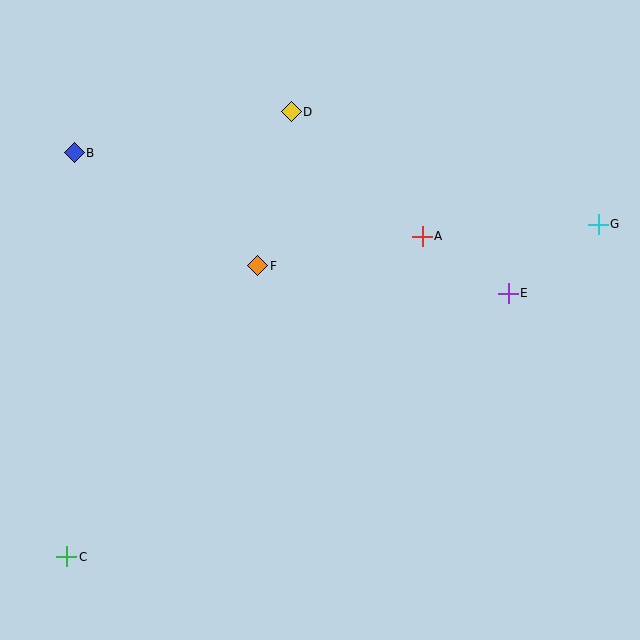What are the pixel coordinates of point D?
Point D is at (291, 112).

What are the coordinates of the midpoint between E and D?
The midpoint between E and D is at (400, 203).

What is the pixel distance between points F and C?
The distance between F and C is 348 pixels.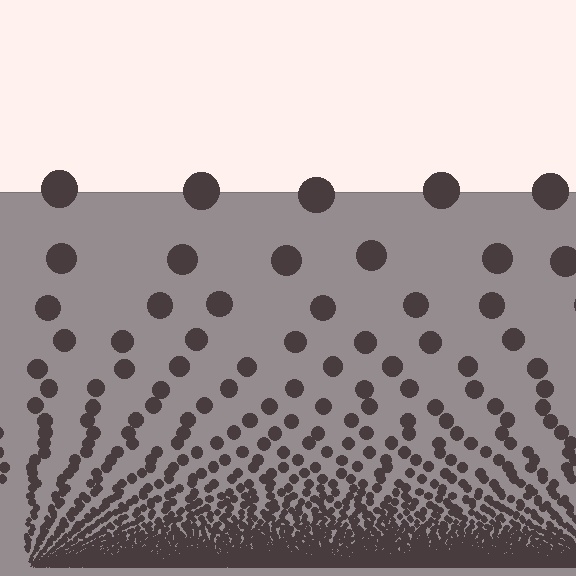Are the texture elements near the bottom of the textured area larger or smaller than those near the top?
Smaller. The gradient is inverted — elements near the bottom are smaller and denser.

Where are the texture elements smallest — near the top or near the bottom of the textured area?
Near the bottom.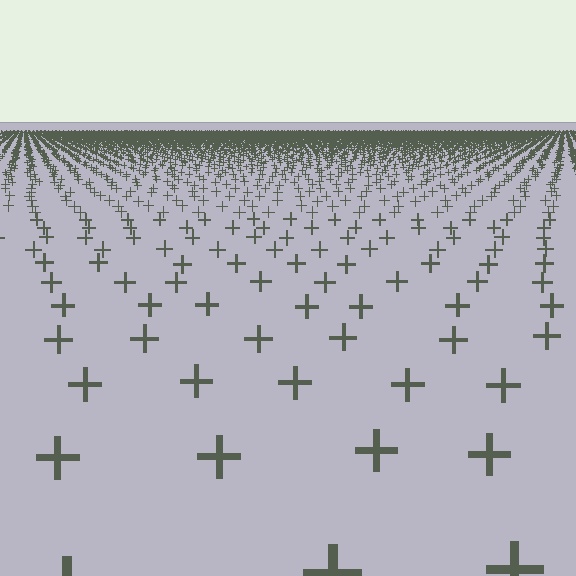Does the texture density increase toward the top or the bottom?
Density increases toward the top.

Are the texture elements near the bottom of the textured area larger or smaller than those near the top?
Larger. Near the bottom, elements are closer to the viewer and appear at a bigger on-screen size.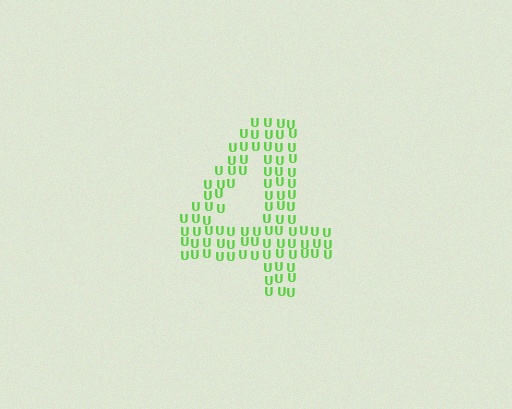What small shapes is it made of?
It is made of small letter U's.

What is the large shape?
The large shape is the digit 4.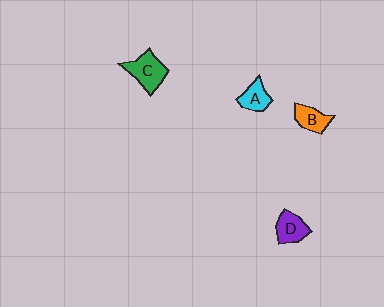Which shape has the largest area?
Shape C (green).